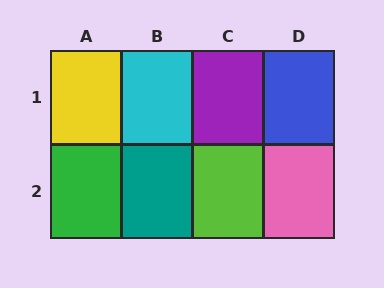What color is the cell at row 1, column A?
Yellow.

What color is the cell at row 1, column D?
Blue.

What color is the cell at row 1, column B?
Cyan.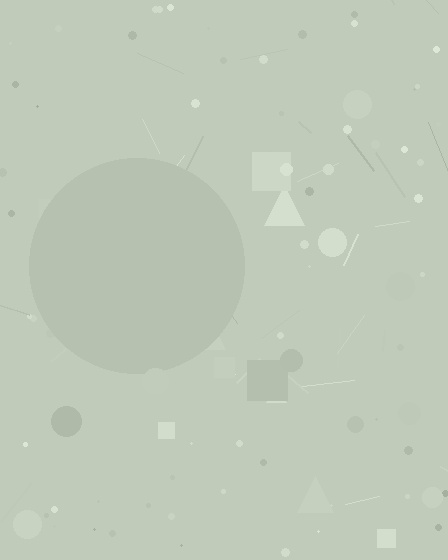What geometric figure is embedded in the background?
A circle is embedded in the background.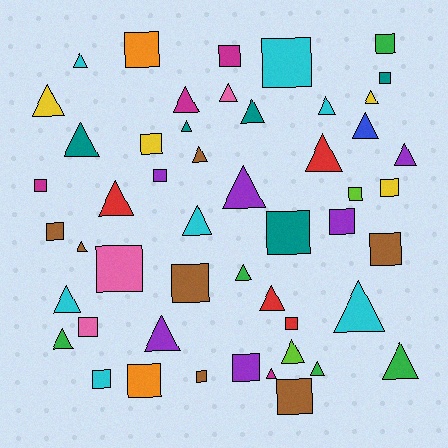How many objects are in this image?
There are 50 objects.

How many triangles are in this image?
There are 27 triangles.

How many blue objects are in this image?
There is 1 blue object.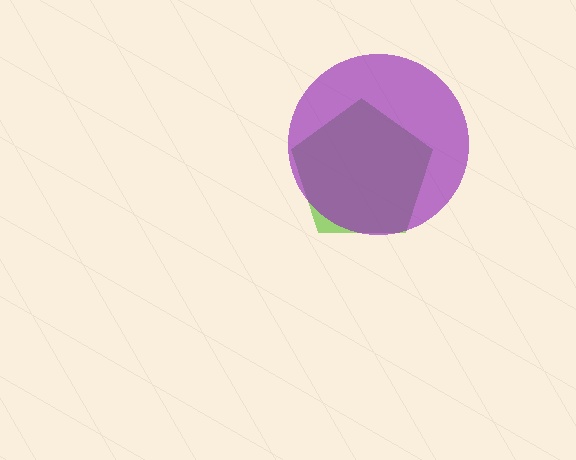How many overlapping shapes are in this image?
There are 2 overlapping shapes in the image.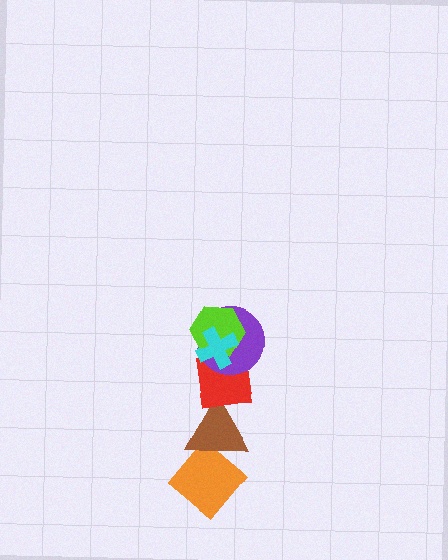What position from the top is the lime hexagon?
The lime hexagon is 2nd from the top.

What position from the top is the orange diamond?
The orange diamond is 6th from the top.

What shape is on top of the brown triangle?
The red square is on top of the brown triangle.